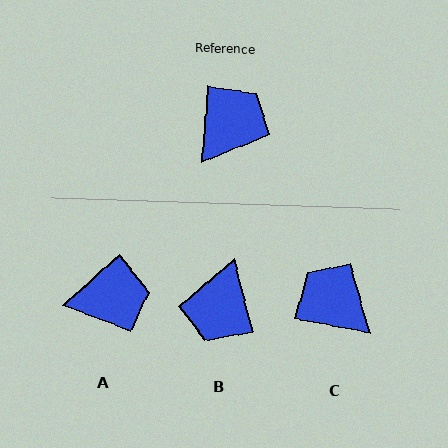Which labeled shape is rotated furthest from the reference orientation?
B, about 161 degrees away.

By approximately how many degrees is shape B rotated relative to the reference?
Approximately 161 degrees clockwise.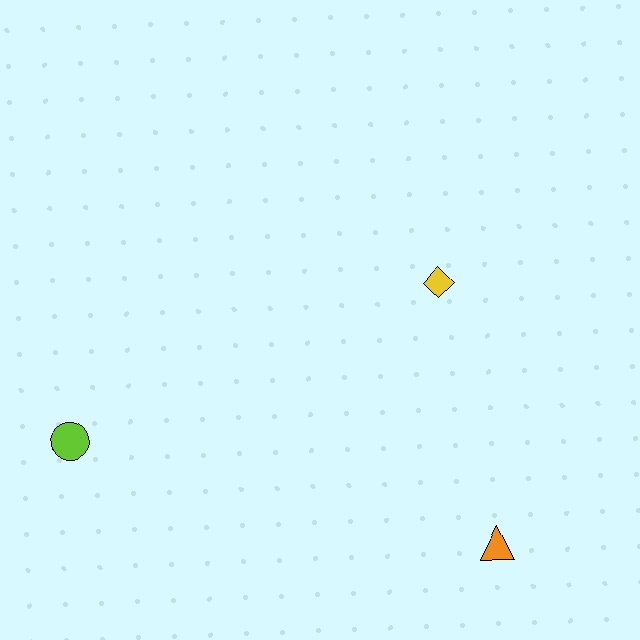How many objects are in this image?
There are 3 objects.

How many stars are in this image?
There are no stars.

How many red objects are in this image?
There are no red objects.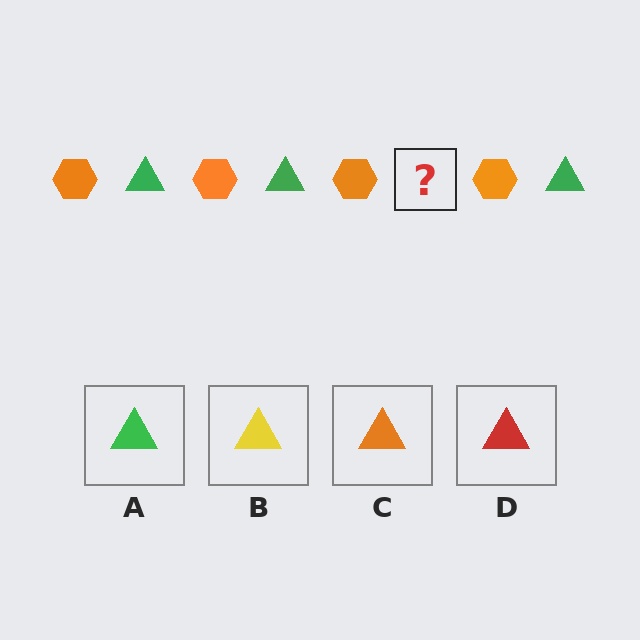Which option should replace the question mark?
Option A.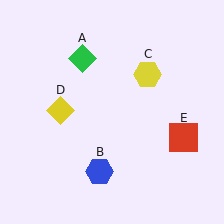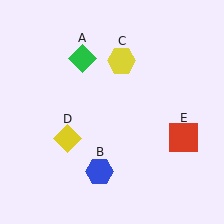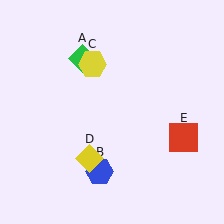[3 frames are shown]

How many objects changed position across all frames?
2 objects changed position: yellow hexagon (object C), yellow diamond (object D).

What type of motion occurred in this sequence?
The yellow hexagon (object C), yellow diamond (object D) rotated counterclockwise around the center of the scene.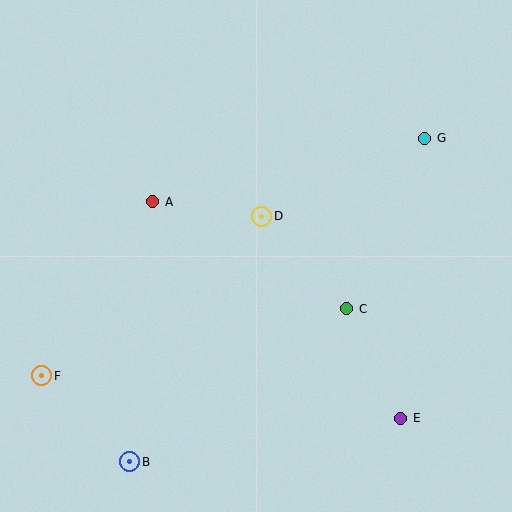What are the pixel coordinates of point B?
Point B is at (130, 462).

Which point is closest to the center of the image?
Point D at (262, 216) is closest to the center.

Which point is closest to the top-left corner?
Point A is closest to the top-left corner.